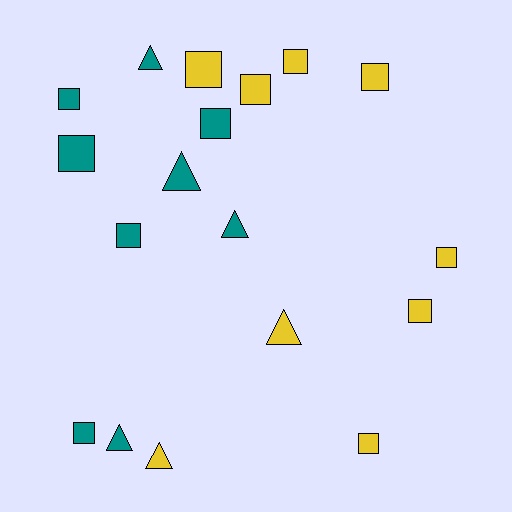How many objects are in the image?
There are 18 objects.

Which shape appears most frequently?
Square, with 12 objects.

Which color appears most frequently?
Yellow, with 9 objects.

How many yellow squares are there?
There are 7 yellow squares.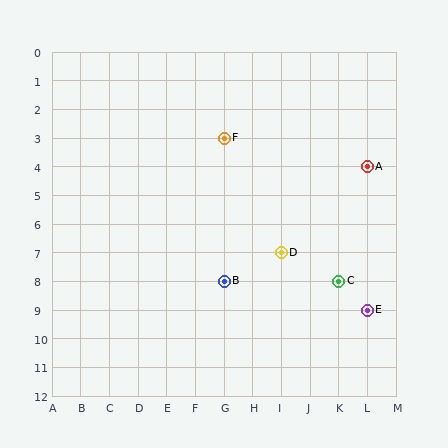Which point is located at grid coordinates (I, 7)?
Point D is at (I, 7).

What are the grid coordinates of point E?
Point E is at grid coordinates (L, 9).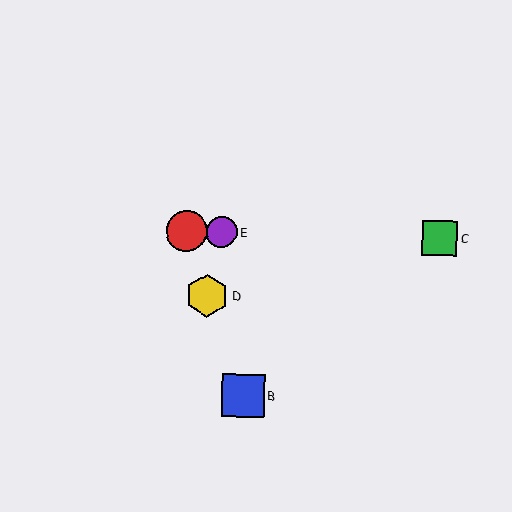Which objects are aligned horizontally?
Objects A, C, E are aligned horizontally.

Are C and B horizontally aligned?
No, C is at y≈238 and B is at y≈395.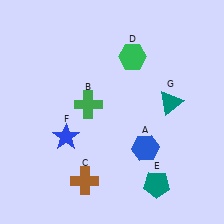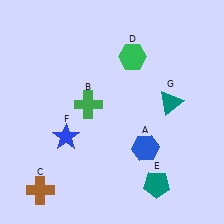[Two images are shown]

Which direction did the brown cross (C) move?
The brown cross (C) moved left.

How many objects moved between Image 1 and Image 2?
1 object moved between the two images.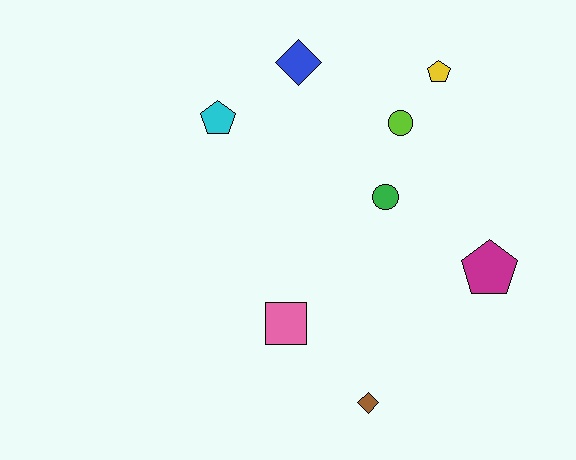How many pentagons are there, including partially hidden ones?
There are 3 pentagons.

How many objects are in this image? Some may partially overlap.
There are 8 objects.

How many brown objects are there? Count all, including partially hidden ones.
There is 1 brown object.